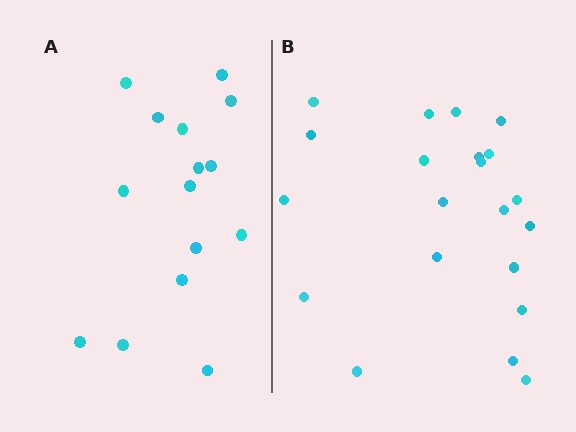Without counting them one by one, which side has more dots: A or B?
Region B (the right region) has more dots.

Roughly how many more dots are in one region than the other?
Region B has about 6 more dots than region A.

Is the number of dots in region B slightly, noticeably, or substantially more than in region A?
Region B has noticeably more, but not dramatically so. The ratio is roughly 1.4 to 1.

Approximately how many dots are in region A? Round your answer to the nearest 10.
About 20 dots. (The exact count is 15, which rounds to 20.)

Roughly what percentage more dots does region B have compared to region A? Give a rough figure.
About 40% more.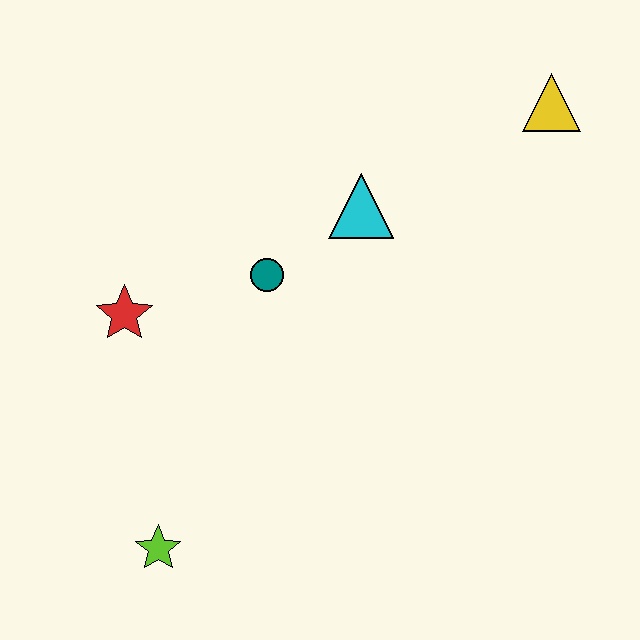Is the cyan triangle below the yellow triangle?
Yes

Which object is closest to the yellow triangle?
The cyan triangle is closest to the yellow triangle.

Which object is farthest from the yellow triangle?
The lime star is farthest from the yellow triangle.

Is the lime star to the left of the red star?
No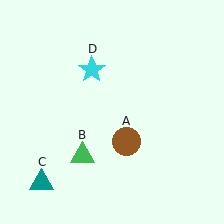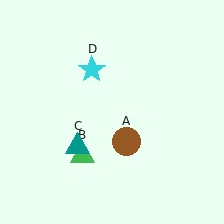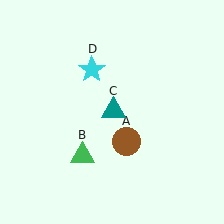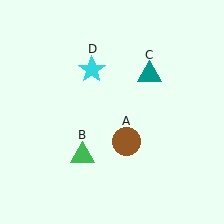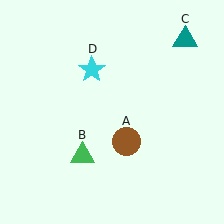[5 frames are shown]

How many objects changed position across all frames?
1 object changed position: teal triangle (object C).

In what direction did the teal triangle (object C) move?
The teal triangle (object C) moved up and to the right.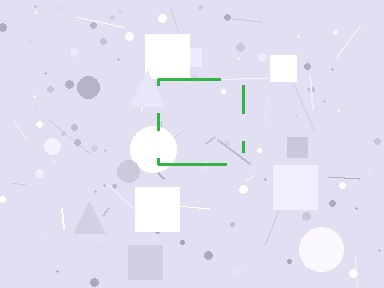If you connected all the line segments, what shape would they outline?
They would outline a square.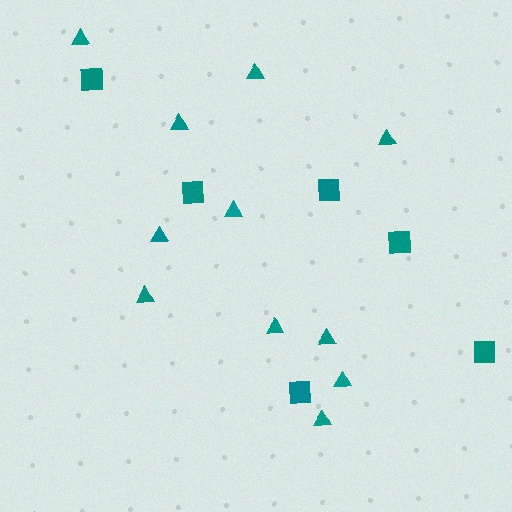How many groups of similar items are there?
There are 2 groups: one group of squares (6) and one group of triangles (11).